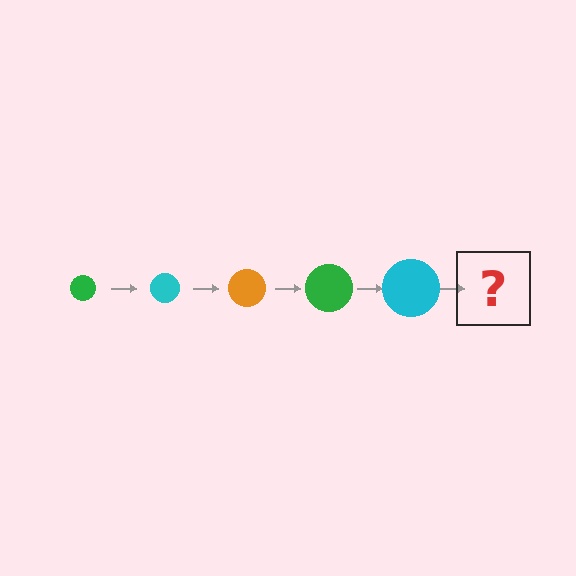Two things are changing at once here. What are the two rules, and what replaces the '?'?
The two rules are that the circle grows larger each step and the color cycles through green, cyan, and orange. The '?' should be an orange circle, larger than the previous one.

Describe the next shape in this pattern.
It should be an orange circle, larger than the previous one.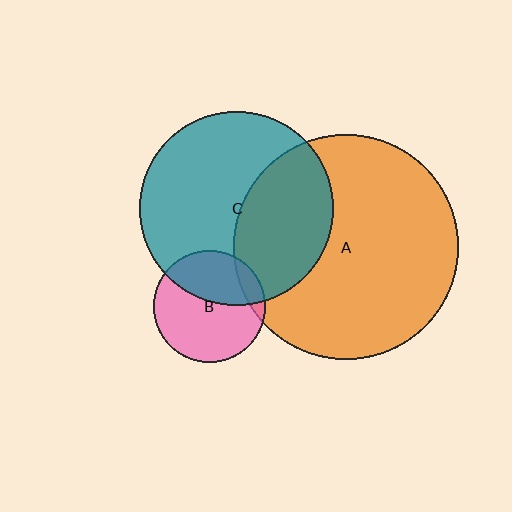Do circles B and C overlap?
Yes.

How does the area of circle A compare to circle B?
Approximately 4.0 times.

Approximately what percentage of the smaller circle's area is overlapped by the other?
Approximately 40%.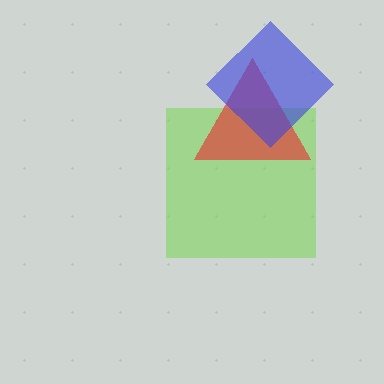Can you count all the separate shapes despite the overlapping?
Yes, there are 3 separate shapes.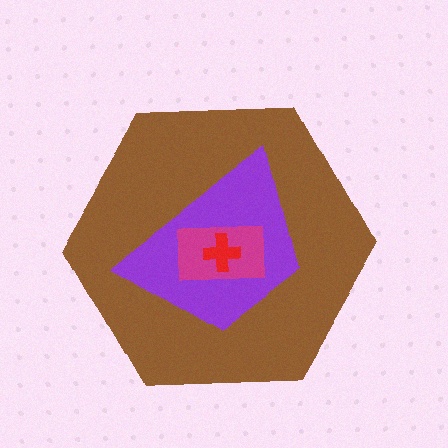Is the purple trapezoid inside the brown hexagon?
Yes.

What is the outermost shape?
The brown hexagon.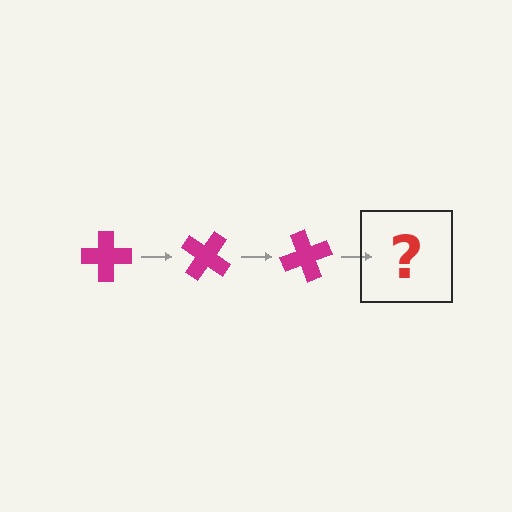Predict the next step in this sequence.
The next step is a magenta cross rotated 105 degrees.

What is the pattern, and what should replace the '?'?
The pattern is that the cross rotates 35 degrees each step. The '?' should be a magenta cross rotated 105 degrees.